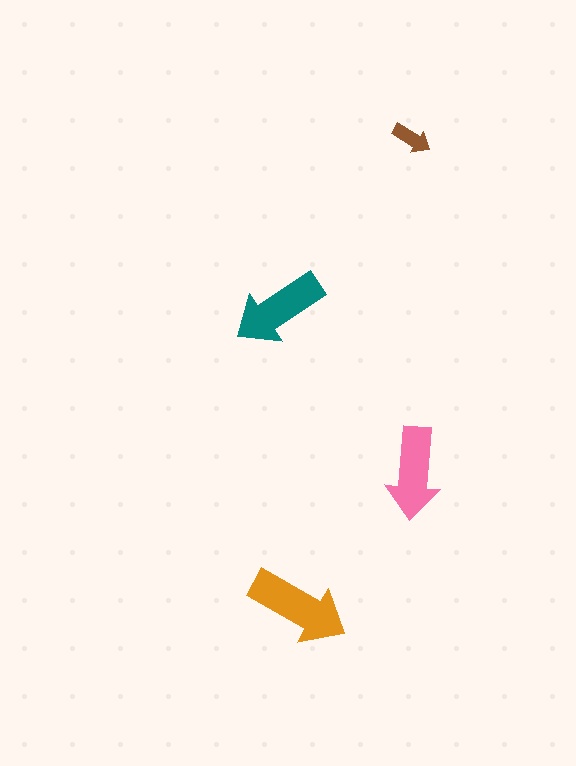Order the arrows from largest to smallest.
the orange one, the teal one, the pink one, the brown one.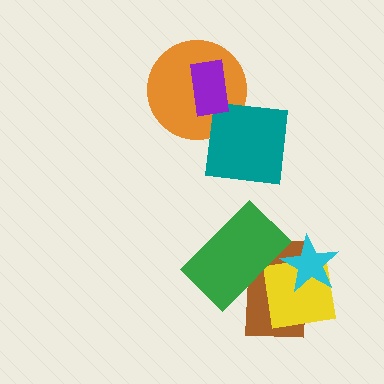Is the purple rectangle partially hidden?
No, no other shape covers it.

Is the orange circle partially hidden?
Yes, it is partially covered by another shape.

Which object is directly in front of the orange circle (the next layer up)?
The teal square is directly in front of the orange circle.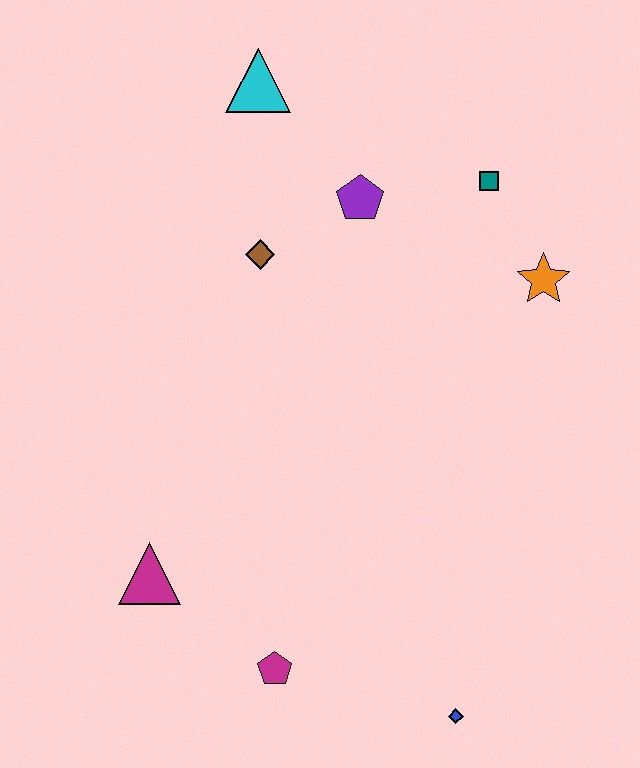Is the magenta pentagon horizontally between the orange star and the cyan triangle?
Yes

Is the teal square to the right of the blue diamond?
Yes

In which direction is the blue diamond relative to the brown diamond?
The blue diamond is below the brown diamond.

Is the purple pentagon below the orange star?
No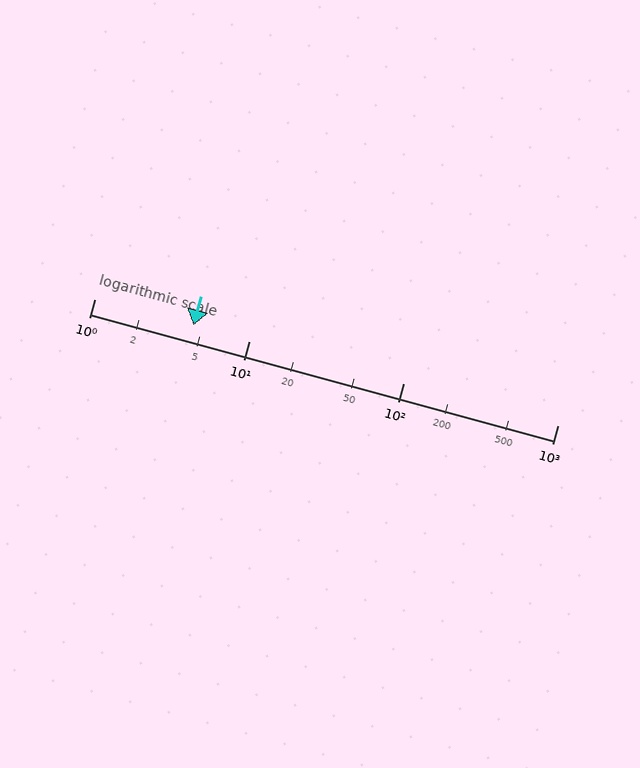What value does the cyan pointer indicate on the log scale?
The pointer indicates approximately 4.4.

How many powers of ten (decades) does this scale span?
The scale spans 3 decades, from 1 to 1000.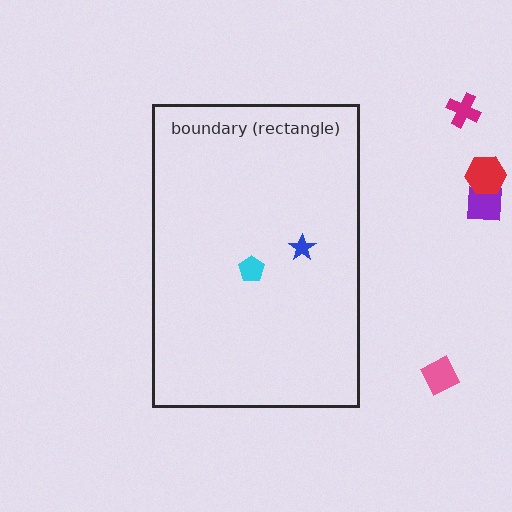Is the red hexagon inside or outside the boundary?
Outside.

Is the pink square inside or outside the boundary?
Outside.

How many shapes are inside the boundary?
2 inside, 4 outside.